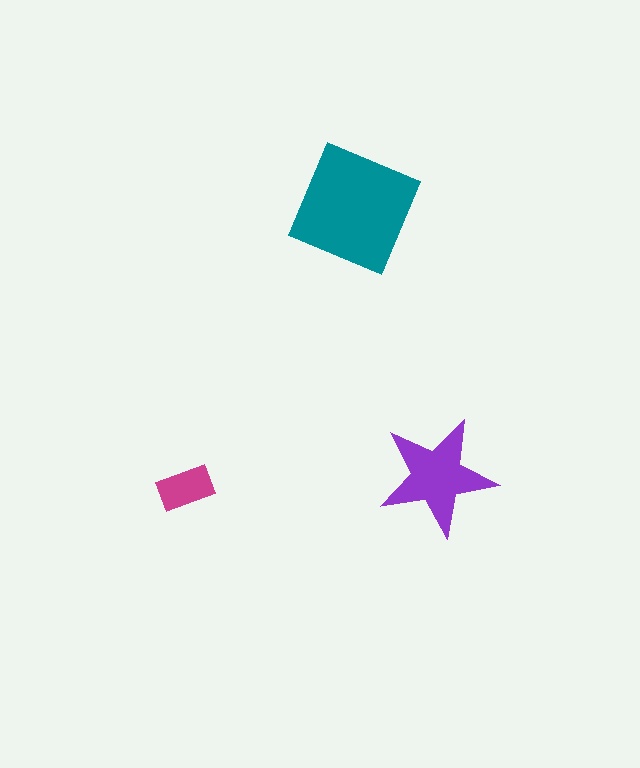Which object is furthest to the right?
The purple star is rightmost.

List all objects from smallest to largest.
The magenta rectangle, the purple star, the teal square.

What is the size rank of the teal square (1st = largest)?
1st.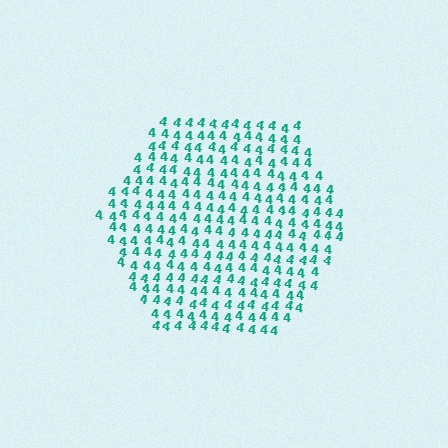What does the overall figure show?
The overall figure shows a hexagon.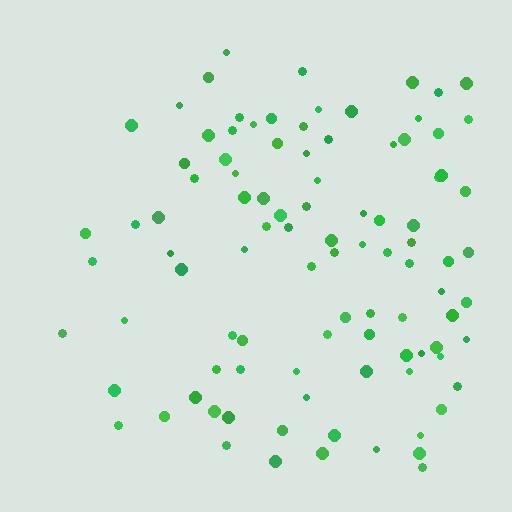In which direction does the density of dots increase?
From left to right, with the right side densest.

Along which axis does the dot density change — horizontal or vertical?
Horizontal.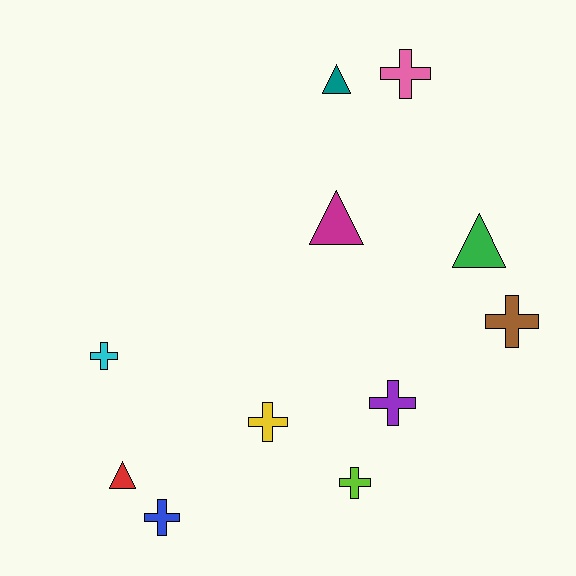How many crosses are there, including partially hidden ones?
There are 7 crosses.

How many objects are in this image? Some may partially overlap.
There are 11 objects.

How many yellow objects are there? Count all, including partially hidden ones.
There is 1 yellow object.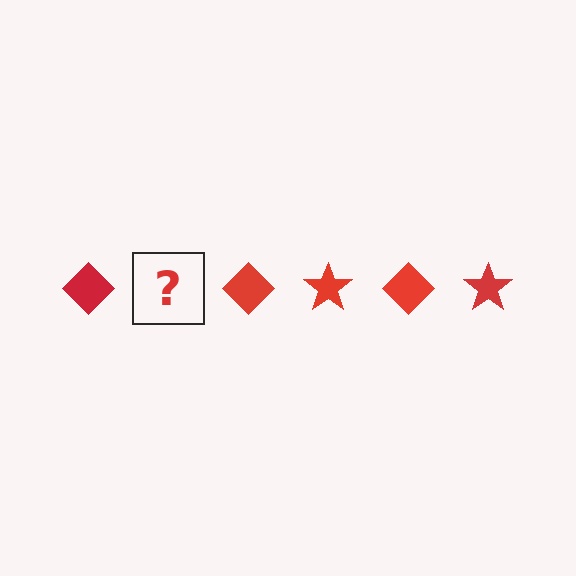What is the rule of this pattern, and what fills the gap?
The rule is that the pattern cycles through diamond, star shapes in red. The gap should be filled with a red star.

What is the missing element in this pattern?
The missing element is a red star.